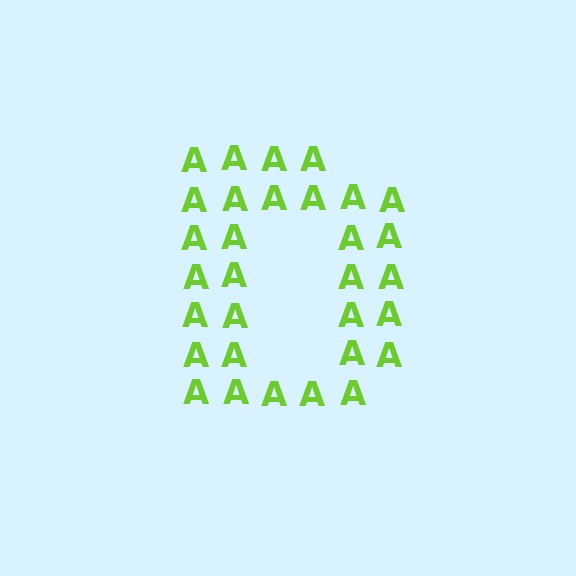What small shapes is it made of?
It is made of small letter A's.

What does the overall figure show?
The overall figure shows the letter D.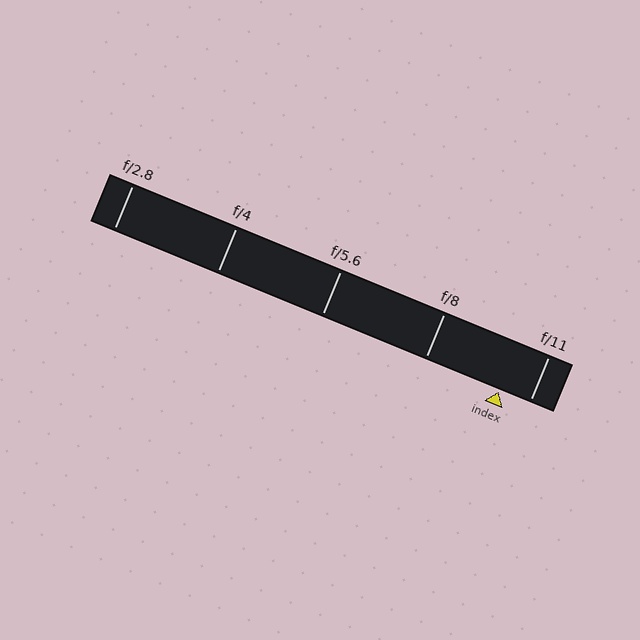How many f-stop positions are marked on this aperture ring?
There are 5 f-stop positions marked.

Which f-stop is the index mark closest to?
The index mark is closest to f/11.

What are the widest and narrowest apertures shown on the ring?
The widest aperture shown is f/2.8 and the narrowest is f/11.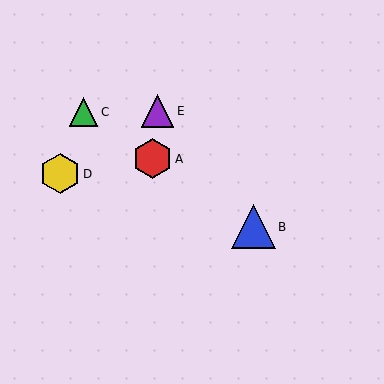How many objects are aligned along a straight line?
3 objects (A, B, C) are aligned along a straight line.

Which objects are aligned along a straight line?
Objects A, B, C are aligned along a straight line.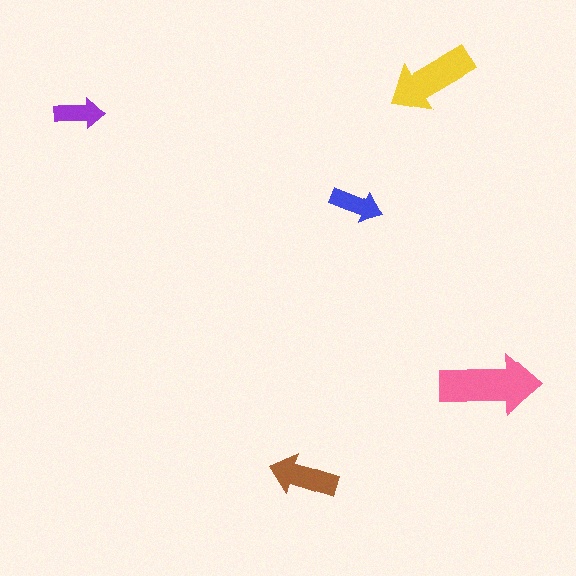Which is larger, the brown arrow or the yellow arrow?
The yellow one.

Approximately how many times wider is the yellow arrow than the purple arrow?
About 2 times wider.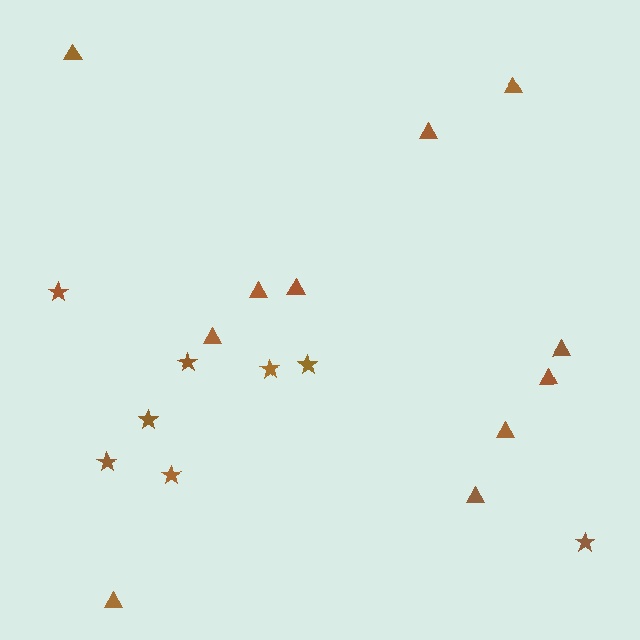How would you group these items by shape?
There are 2 groups: one group of triangles (11) and one group of stars (8).